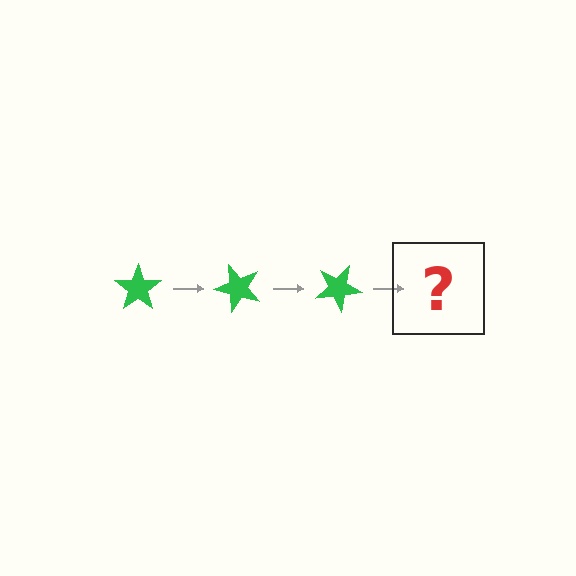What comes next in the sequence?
The next element should be a green star rotated 150 degrees.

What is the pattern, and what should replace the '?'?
The pattern is that the star rotates 50 degrees each step. The '?' should be a green star rotated 150 degrees.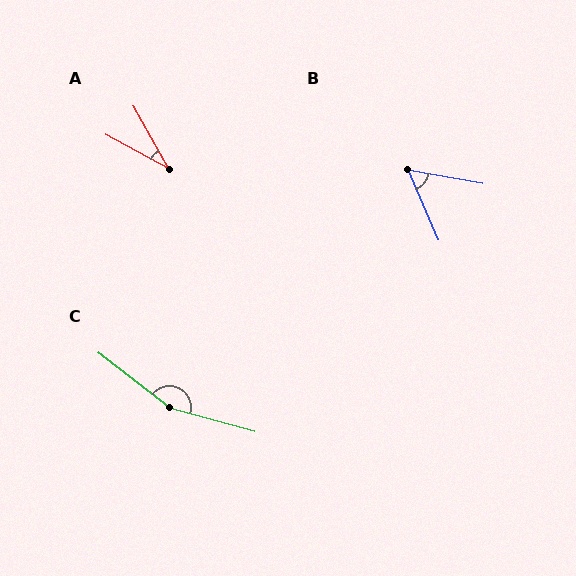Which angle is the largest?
C, at approximately 158 degrees.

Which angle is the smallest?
A, at approximately 32 degrees.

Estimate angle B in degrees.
Approximately 56 degrees.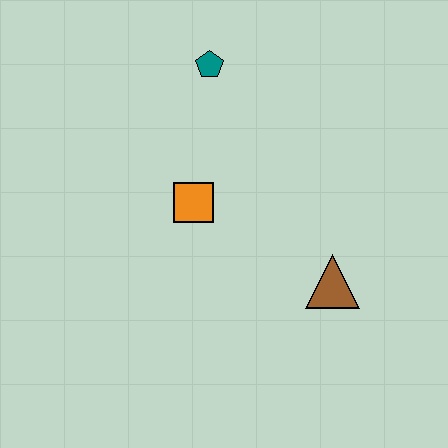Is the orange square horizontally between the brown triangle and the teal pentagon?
No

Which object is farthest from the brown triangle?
The teal pentagon is farthest from the brown triangle.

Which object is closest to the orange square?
The teal pentagon is closest to the orange square.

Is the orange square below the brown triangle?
No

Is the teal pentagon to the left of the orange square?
No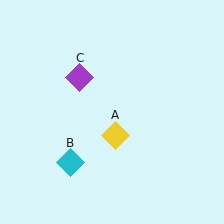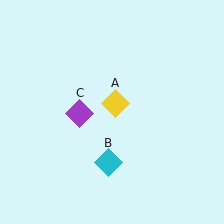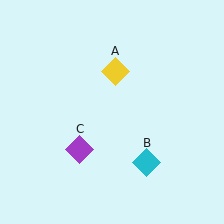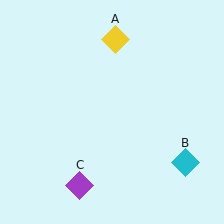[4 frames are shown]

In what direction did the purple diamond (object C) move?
The purple diamond (object C) moved down.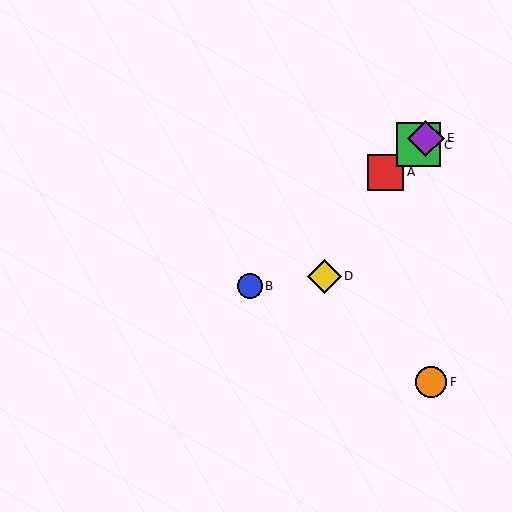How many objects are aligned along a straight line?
4 objects (A, B, C, E) are aligned along a straight line.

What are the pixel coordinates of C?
Object C is at (419, 145).